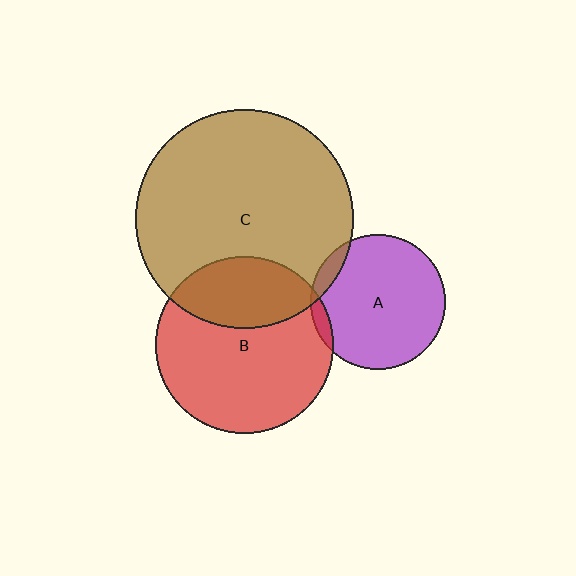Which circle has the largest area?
Circle C (brown).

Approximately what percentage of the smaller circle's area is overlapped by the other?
Approximately 5%.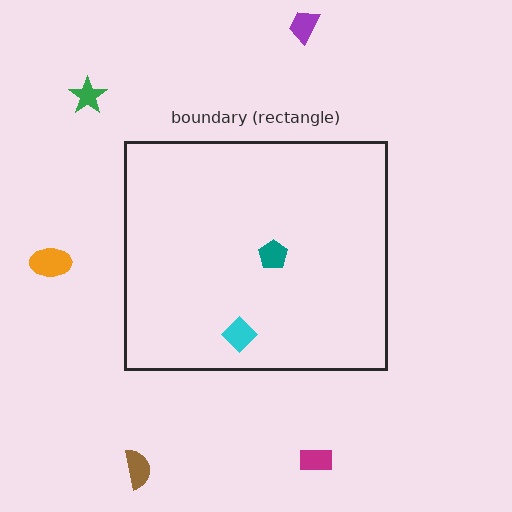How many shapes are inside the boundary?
2 inside, 5 outside.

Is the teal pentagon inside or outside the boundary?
Inside.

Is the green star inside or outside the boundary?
Outside.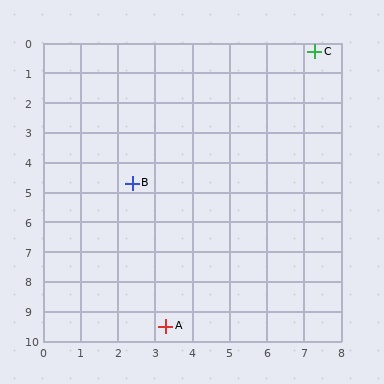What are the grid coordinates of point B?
Point B is at approximately (2.4, 4.7).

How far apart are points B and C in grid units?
Points B and C are about 6.6 grid units apart.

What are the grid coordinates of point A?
Point A is at approximately (3.3, 9.5).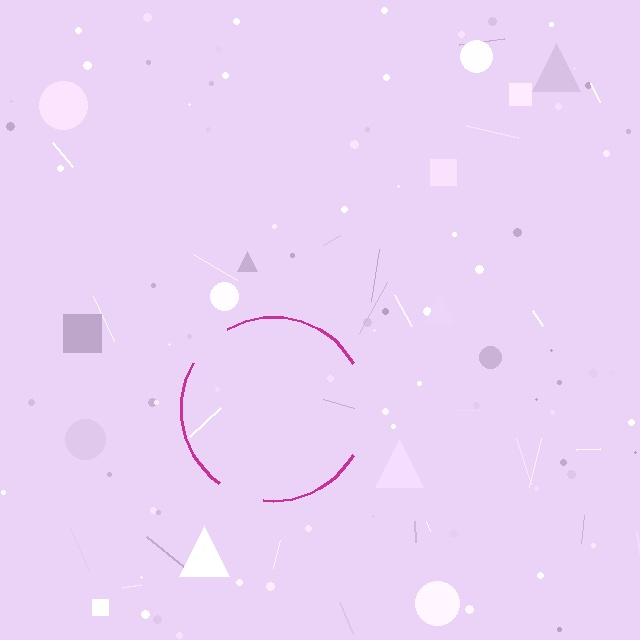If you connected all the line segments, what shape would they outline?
They would outline a circle.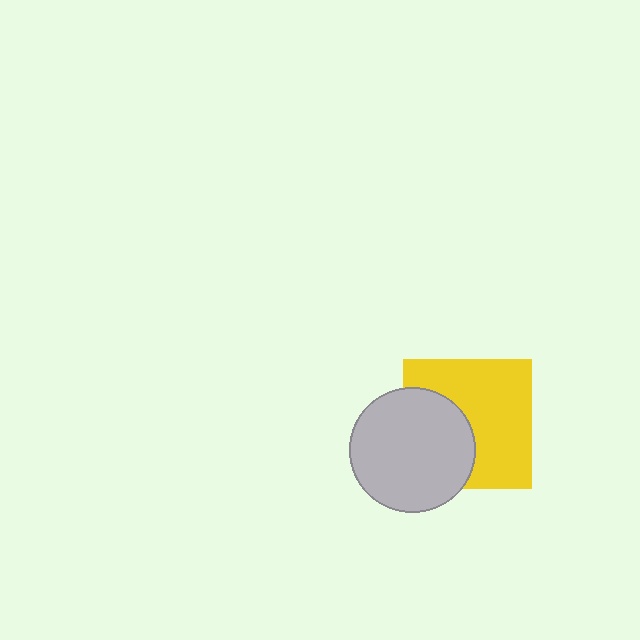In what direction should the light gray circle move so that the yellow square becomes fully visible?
The light gray circle should move left. That is the shortest direction to clear the overlap and leave the yellow square fully visible.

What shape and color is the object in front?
The object in front is a light gray circle.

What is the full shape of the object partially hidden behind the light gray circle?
The partially hidden object is a yellow square.